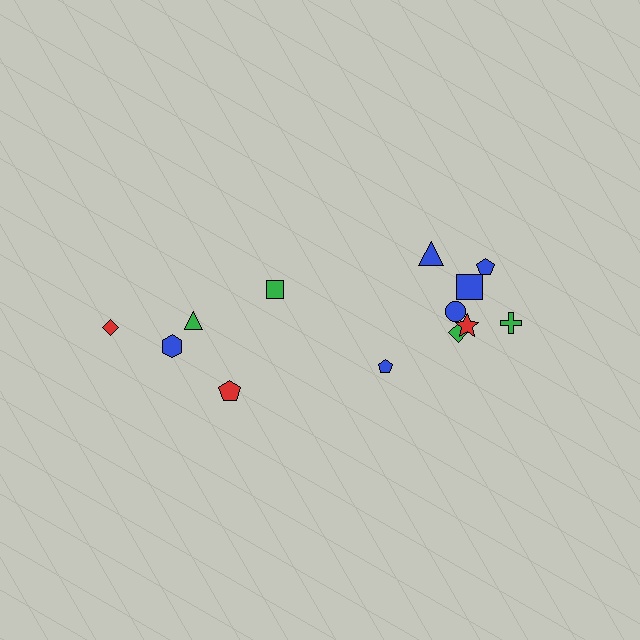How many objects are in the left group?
There are 5 objects.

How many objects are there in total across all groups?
There are 13 objects.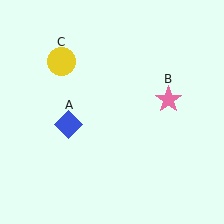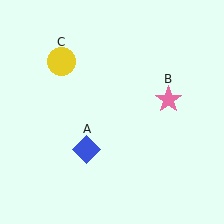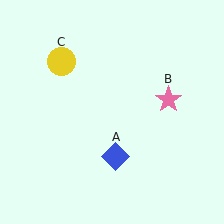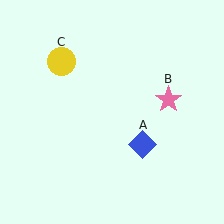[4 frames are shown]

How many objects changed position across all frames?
1 object changed position: blue diamond (object A).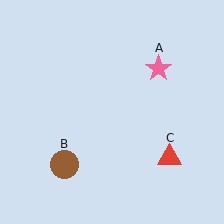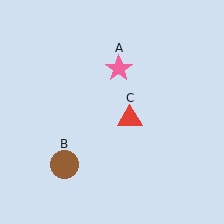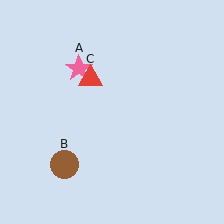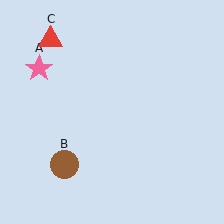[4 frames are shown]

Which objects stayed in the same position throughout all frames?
Brown circle (object B) remained stationary.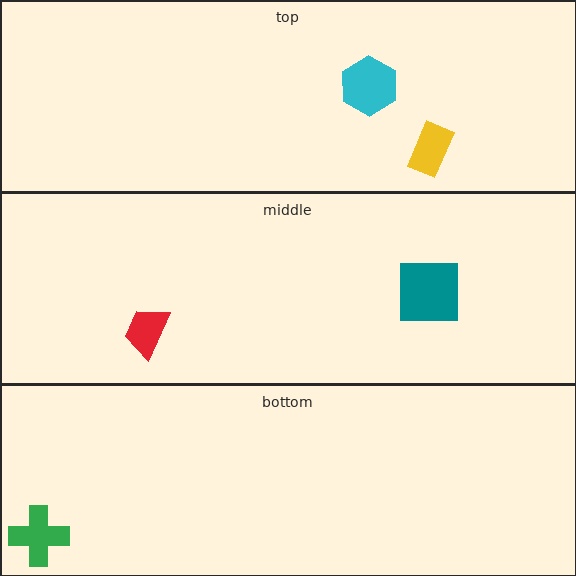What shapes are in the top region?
The cyan hexagon, the yellow rectangle.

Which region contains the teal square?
The middle region.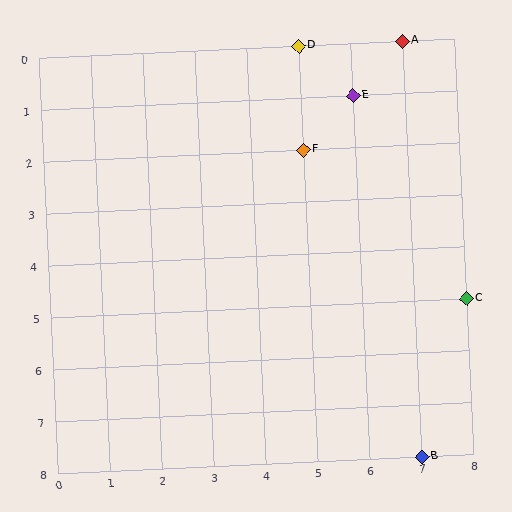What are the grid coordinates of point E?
Point E is at grid coordinates (6, 1).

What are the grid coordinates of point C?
Point C is at grid coordinates (8, 5).